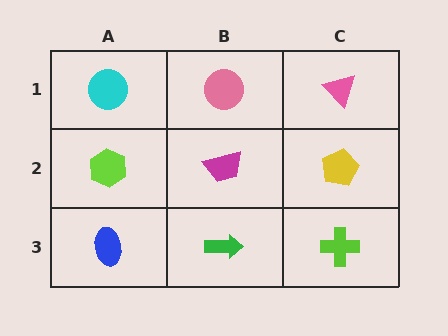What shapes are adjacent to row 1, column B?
A magenta trapezoid (row 2, column B), a cyan circle (row 1, column A), a pink triangle (row 1, column C).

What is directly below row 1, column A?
A lime hexagon.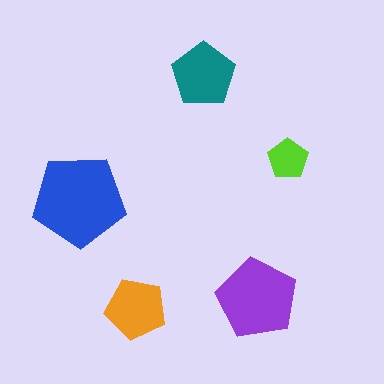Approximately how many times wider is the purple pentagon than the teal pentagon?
About 1.5 times wider.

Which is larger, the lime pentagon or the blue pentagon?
The blue one.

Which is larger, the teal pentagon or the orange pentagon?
The teal one.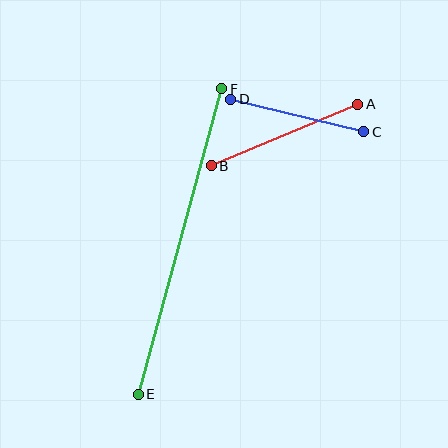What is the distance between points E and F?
The distance is approximately 317 pixels.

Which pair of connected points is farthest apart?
Points E and F are farthest apart.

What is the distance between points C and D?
The distance is approximately 137 pixels.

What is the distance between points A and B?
The distance is approximately 159 pixels.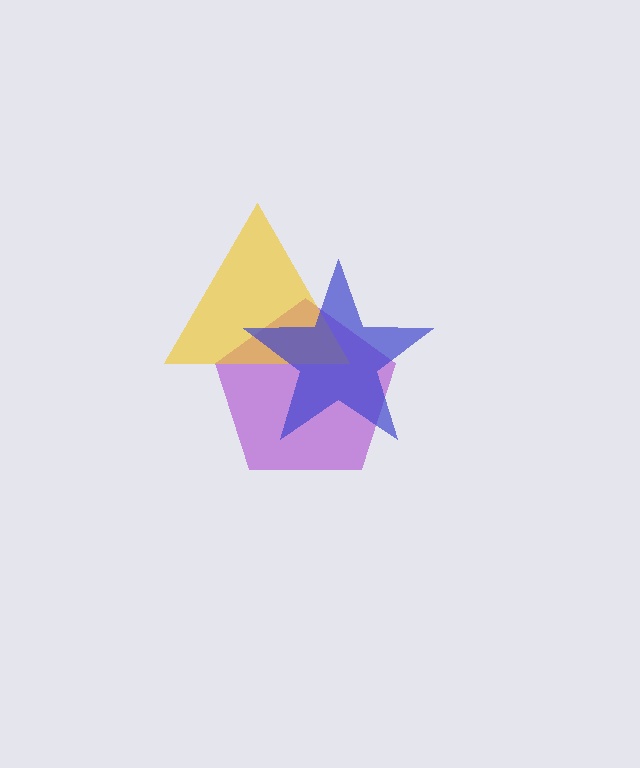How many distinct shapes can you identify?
There are 3 distinct shapes: a purple pentagon, a yellow triangle, a blue star.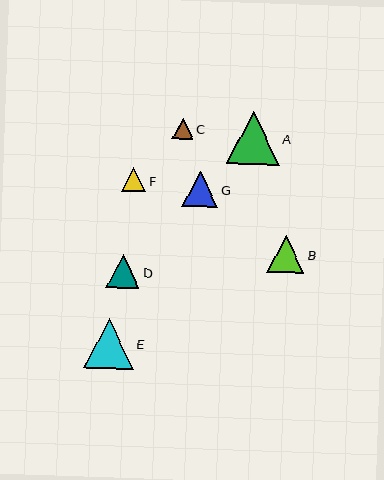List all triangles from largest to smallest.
From largest to smallest: A, E, B, G, D, F, C.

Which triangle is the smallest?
Triangle C is the smallest with a size of approximately 20 pixels.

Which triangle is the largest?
Triangle A is the largest with a size of approximately 53 pixels.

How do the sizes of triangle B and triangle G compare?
Triangle B and triangle G are approximately the same size.